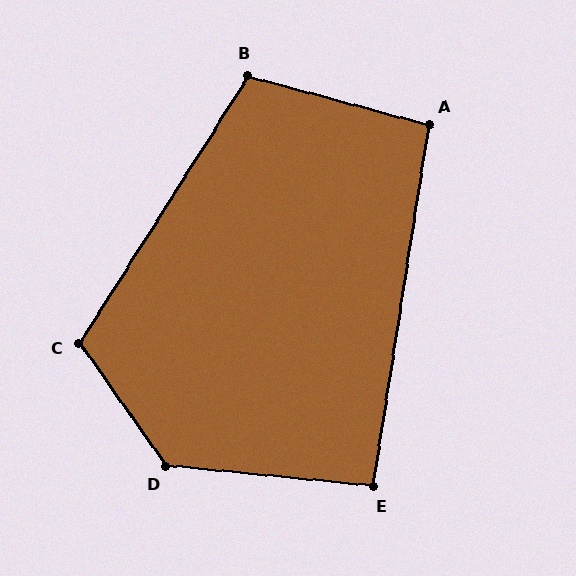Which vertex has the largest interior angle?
D, at approximately 131 degrees.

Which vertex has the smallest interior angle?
E, at approximately 93 degrees.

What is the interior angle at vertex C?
Approximately 113 degrees (obtuse).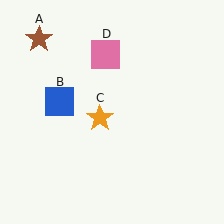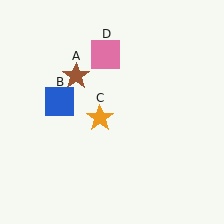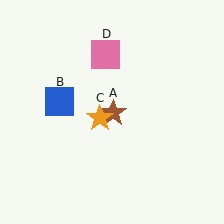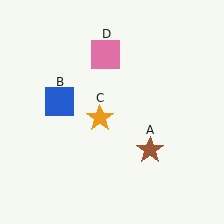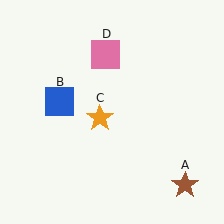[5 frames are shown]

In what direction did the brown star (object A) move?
The brown star (object A) moved down and to the right.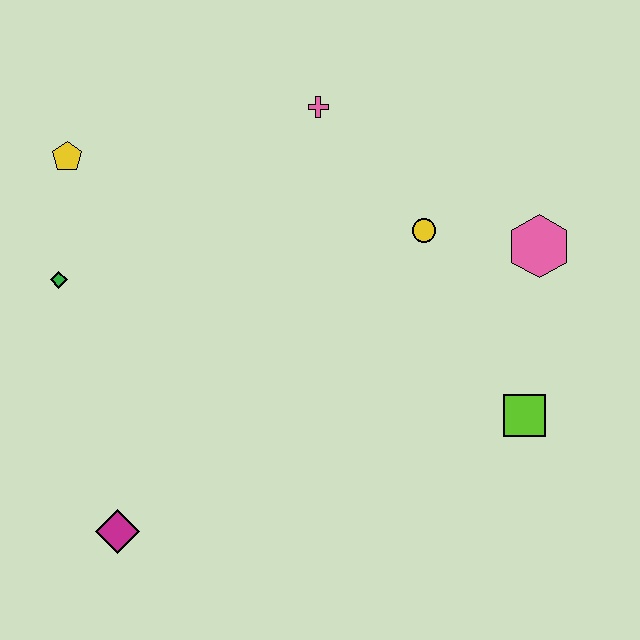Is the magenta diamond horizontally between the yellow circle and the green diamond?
Yes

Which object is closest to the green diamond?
The yellow pentagon is closest to the green diamond.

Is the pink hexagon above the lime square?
Yes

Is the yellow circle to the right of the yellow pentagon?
Yes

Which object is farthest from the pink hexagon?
The magenta diamond is farthest from the pink hexagon.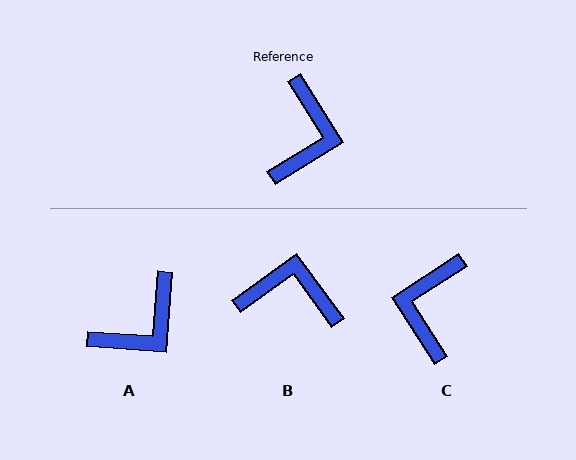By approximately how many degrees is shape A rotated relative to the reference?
Approximately 36 degrees clockwise.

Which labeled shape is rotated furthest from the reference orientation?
C, about 179 degrees away.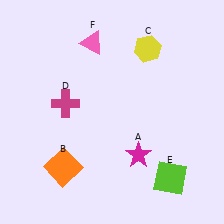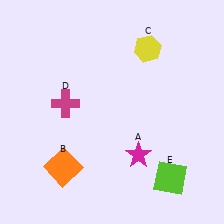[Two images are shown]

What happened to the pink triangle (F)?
The pink triangle (F) was removed in Image 2. It was in the top-left area of Image 1.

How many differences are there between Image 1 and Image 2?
There is 1 difference between the two images.